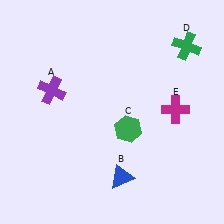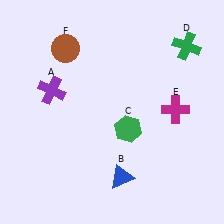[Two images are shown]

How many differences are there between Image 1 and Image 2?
There is 1 difference between the two images.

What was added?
A brown circle (F) was added in Image 2.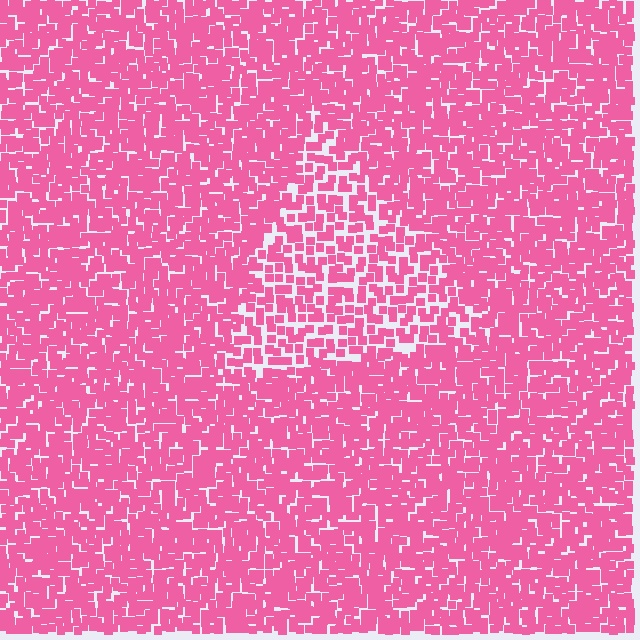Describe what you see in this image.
The image contains small pink elements arranged at two different densities. A triangle-shaped region is visible where the elements are less densely packed than the surrounding area.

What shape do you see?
I see a triangle.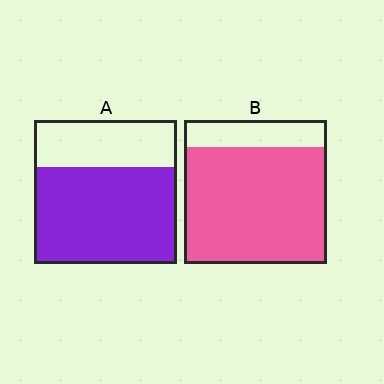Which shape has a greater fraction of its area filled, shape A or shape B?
Shape B.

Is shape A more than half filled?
Yes.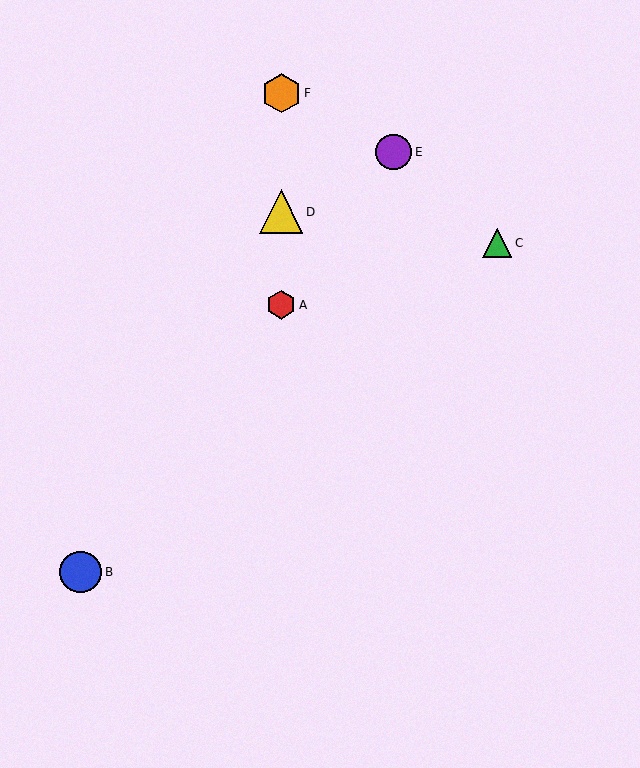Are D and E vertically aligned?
No, D is at x≈281 and E is at x≈394.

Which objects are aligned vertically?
Objects A, D, F are aligned vertically.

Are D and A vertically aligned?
Yes, both are at x≈281.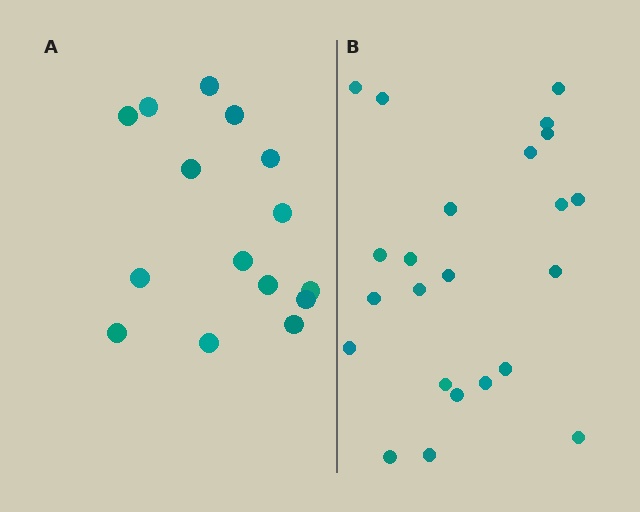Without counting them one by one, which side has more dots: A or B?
Region B (the right region) has more dots.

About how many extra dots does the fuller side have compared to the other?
Region B has roughly 8 or so more dots than region A.